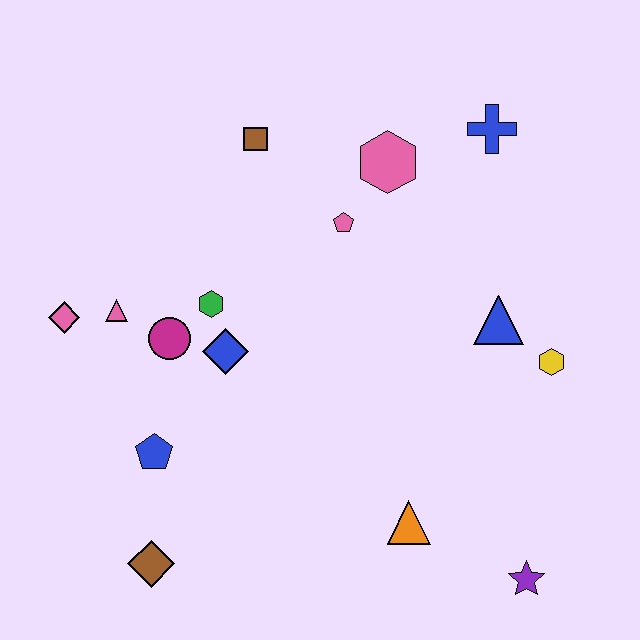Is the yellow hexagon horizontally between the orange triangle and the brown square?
No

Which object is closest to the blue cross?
The pink hexagon is closest to the blue cross.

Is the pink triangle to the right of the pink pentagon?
No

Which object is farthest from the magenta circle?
The purple star is farthest from the magenta circle.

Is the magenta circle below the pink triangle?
Yes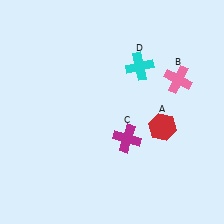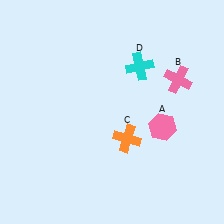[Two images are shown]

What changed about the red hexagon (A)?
In Image 1, A is red. In Image 2, it changed to pink.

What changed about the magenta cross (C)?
In Image 1, C is magenta. In Image 2, it changed to orange.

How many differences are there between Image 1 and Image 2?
There are 2 differences between the two images.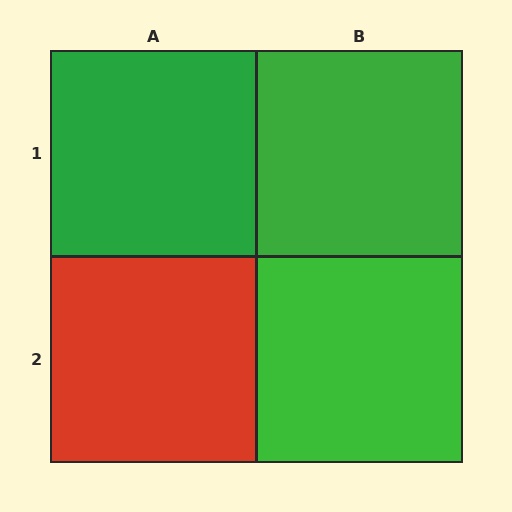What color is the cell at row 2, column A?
Red.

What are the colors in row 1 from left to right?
Green, green.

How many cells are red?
1 cell is red.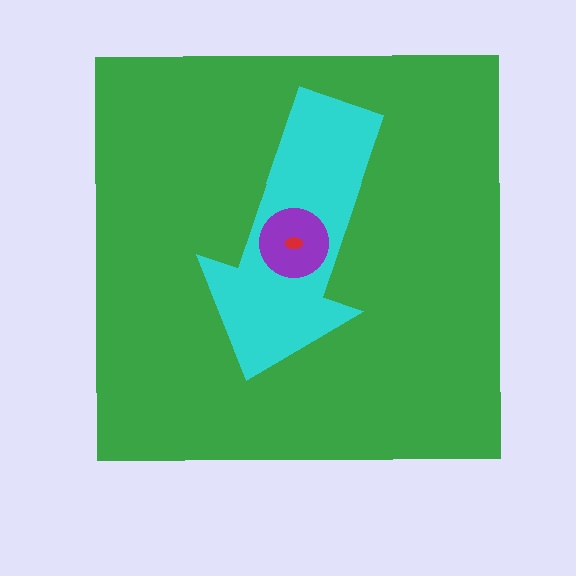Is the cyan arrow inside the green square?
Yes.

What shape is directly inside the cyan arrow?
The purple circle.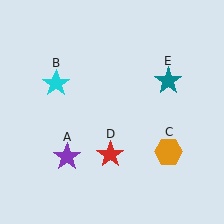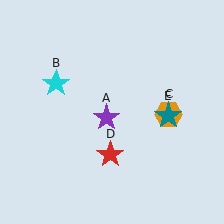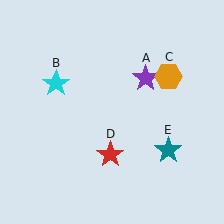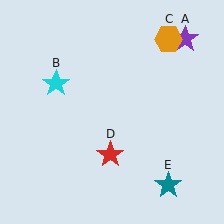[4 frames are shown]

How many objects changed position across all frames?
3 objects changed position: purple star (object A), orange hexagon (object C), teal star (object E).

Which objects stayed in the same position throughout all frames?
Cyan star (object B) and red star (object D) remained stationary.